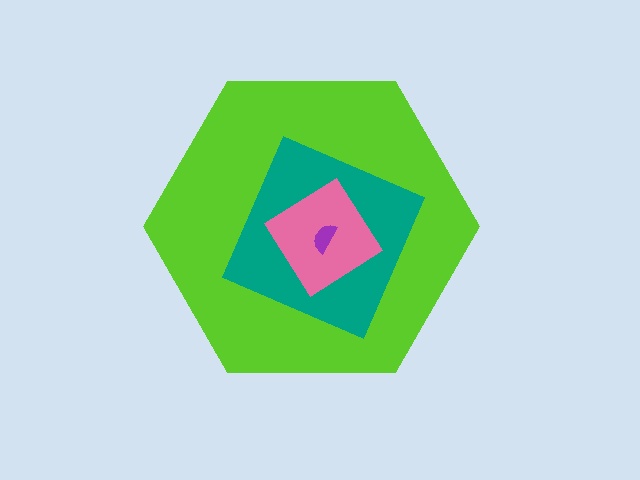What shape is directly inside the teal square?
The pink diamond.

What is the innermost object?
The purple semicircle.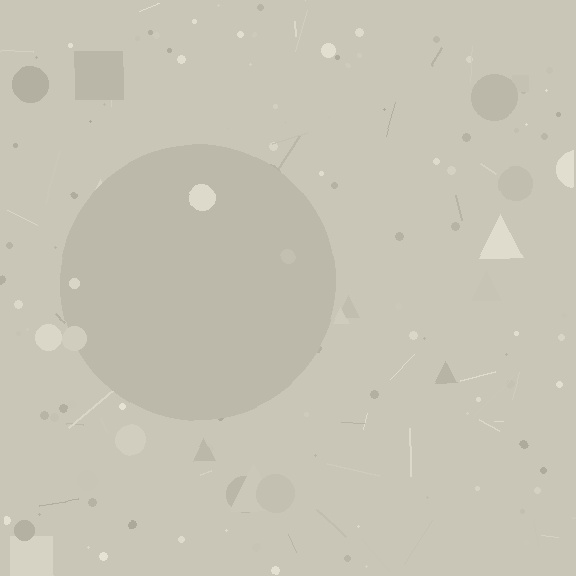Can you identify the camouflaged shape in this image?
The camouflaged shape is a circle.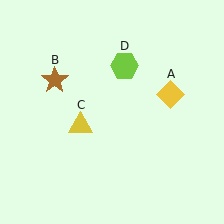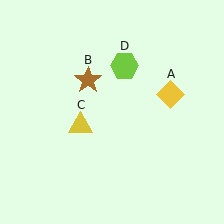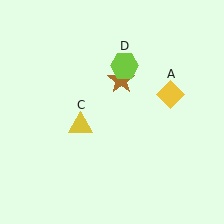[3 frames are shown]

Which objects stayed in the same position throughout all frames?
Yellow diamond (object A) and yellow triangle (object C) and lime hexagon (object D) remained stationary.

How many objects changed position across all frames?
1 object changed position: brown star (object B).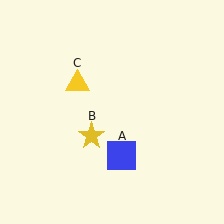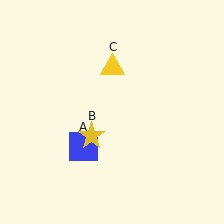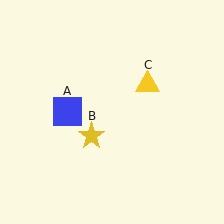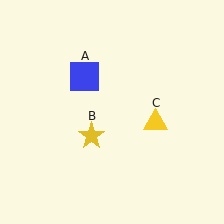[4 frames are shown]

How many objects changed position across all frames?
2 objects changed position: blue square (object A), yellow triangle (object C).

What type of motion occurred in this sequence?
The blue square (object A), yellow triangle (object C) rotated clockwise around the center of the scene.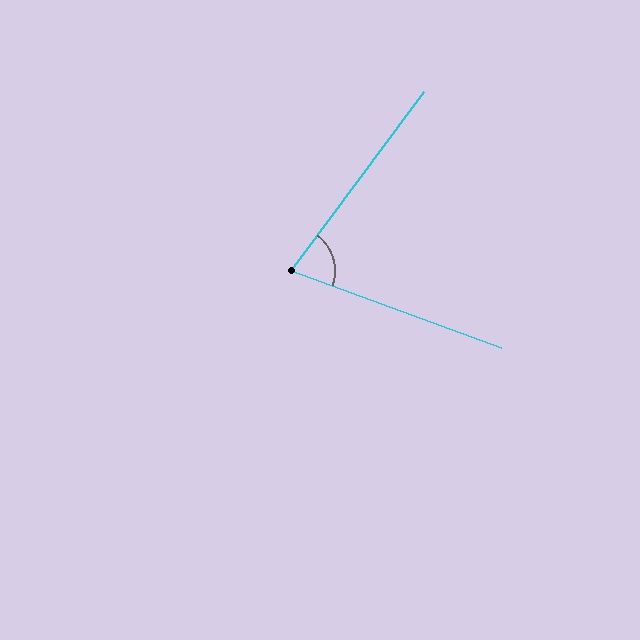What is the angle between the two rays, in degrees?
Approximately 74 degrees.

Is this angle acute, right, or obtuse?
It is acute.